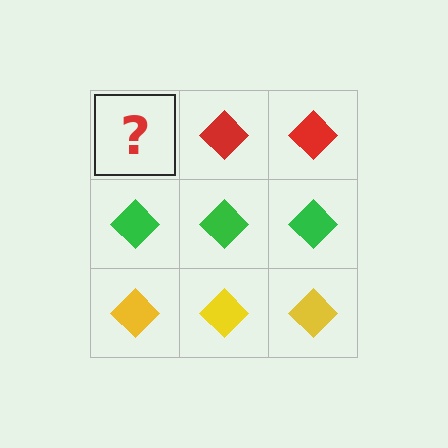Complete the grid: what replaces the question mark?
The question mark should be replaced with a red diamond.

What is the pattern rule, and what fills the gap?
The rule is that each row has a consistent color. The gap should be filled with a red diamond.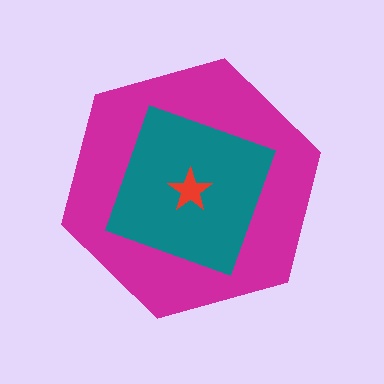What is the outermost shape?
The magenta hexagon.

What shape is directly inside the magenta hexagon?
The teal diamond.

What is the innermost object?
The red star.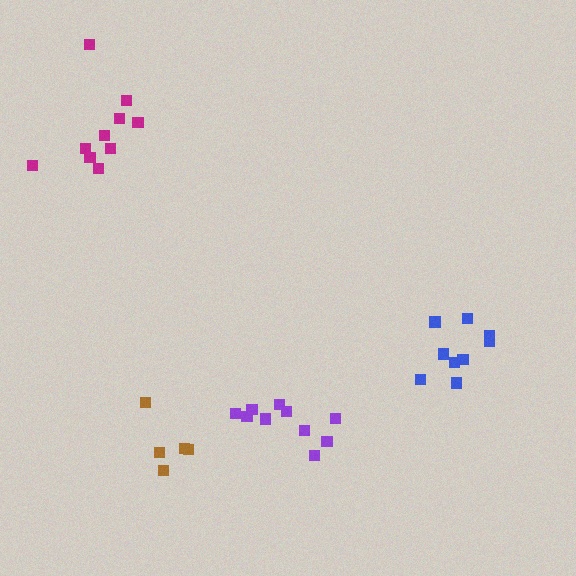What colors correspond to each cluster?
The clusters are colored: magenta, blue, brown, purple.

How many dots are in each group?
Group 1: 10 dots, Group 2: 9 dots, Group 3: 5 dots, Group 4: 10 dots (34 total).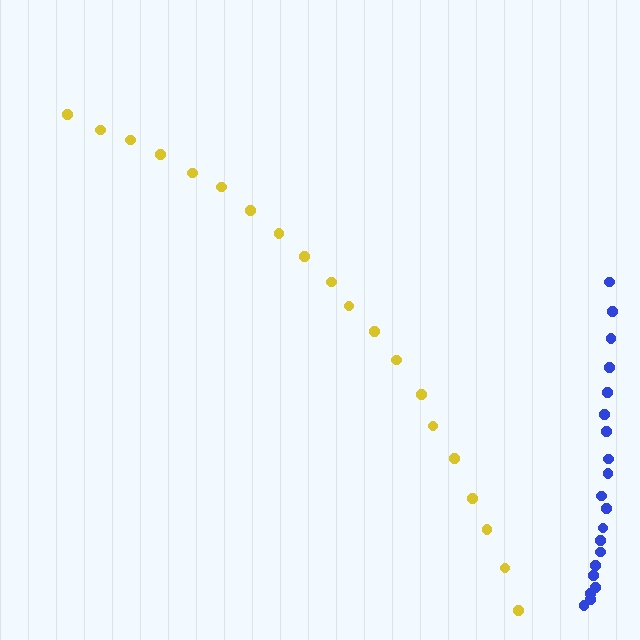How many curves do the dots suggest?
There are 2 distinct paths.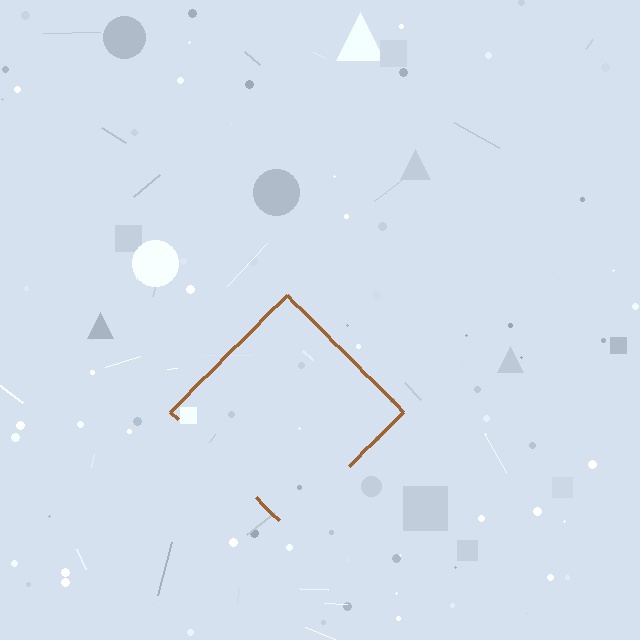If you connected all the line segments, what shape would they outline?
They would outline a diamond.